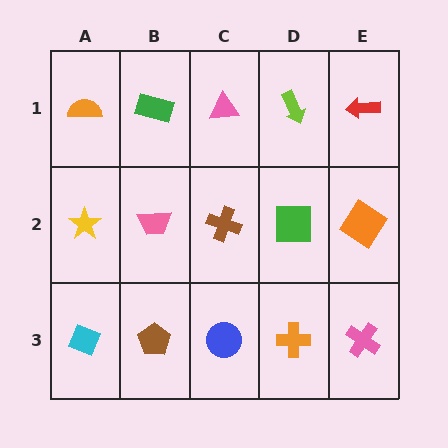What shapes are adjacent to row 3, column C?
A brown cross (row 2, column C), a brown pentagon (row 3, column B), an orange cross (row 3, column D).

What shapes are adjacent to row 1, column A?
A yellow star (row 2, column A), a green rectangle (row 1, column B).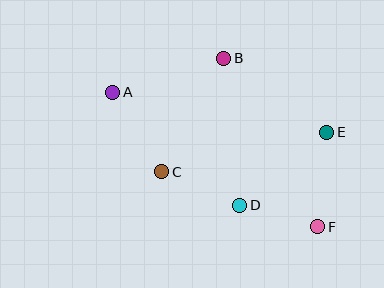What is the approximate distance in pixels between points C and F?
The distance between C and F is approximately 165 pixels.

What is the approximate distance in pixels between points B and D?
The distance between B and D is approximately 147 pixels.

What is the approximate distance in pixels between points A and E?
The distance between A and E is approximately 218 pixels.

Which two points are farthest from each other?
Points A and F are farthest from each other.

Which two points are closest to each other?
Points D and F are closest to each other.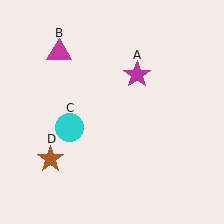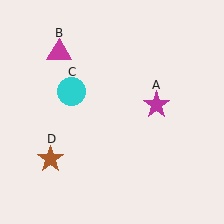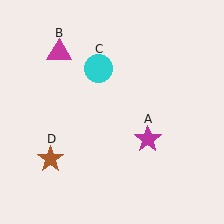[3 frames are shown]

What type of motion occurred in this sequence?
The magenta star (object A), cyan circle (object C) rotated clockwise around the center of the scene.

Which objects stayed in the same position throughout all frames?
Magenta triangle (object B) and brown star (object D) remained stationary.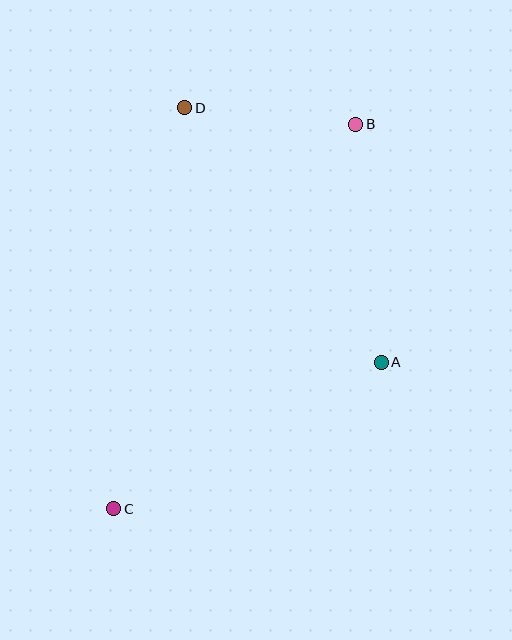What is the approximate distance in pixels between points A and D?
The distance between A and D is approximately 321 pixels.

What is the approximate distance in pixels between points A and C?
The distance between A and C is approximately 305 pixels.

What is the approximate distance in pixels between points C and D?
The distance between C and D is approximately 407 pixels.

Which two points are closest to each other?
Points B and D are closest to each other.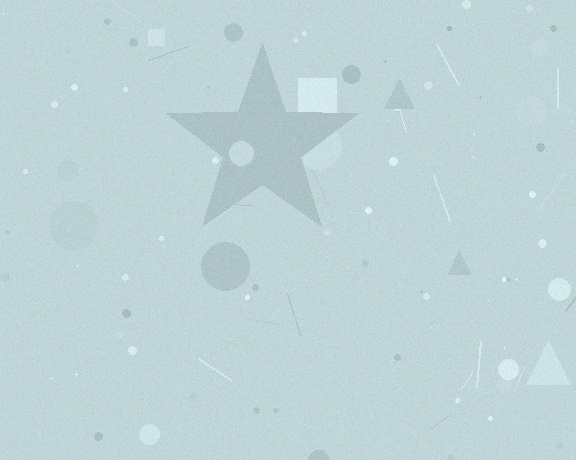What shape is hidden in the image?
A star is hidden in the image.